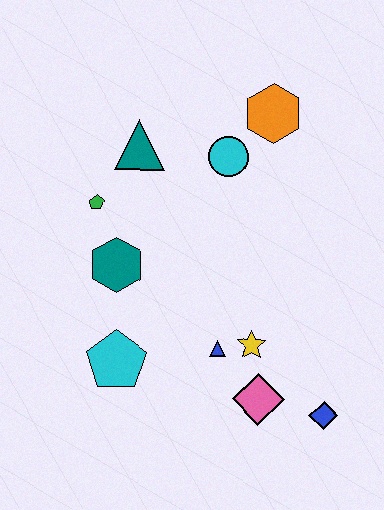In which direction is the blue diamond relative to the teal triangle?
The blue diamond is below the teal triangle.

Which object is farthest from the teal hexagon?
The blue diamond is farthest from the teal hexagon.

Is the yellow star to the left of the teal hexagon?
No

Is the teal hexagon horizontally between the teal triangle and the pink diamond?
No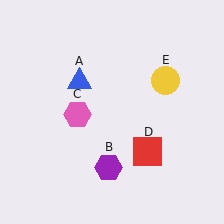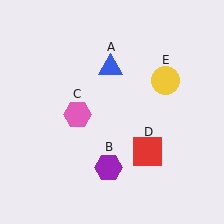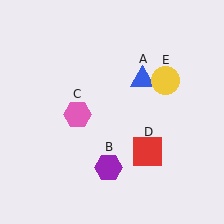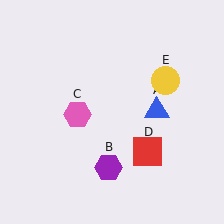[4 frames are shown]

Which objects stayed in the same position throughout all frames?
Purple hexagon (object B) and pink hexagon (object C) and red square (object D) and yellow circle (object E) remained stationary.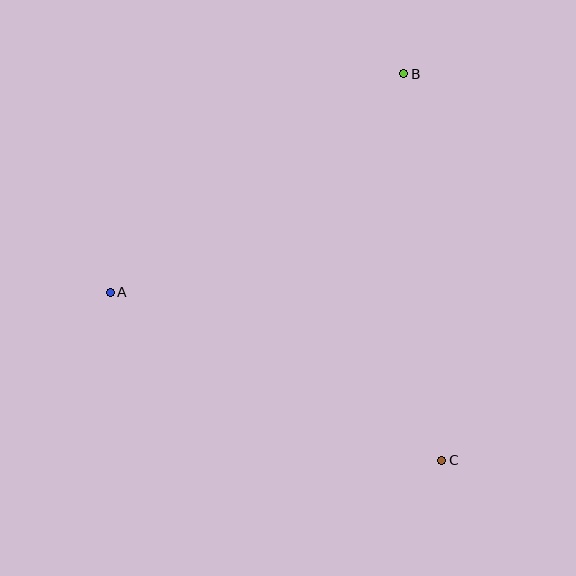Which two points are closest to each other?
Points A and B are closest to each other.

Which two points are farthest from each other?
Points B and C are farthest from each other.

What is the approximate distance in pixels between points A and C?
The distance between A and C is approximately 372 pixels.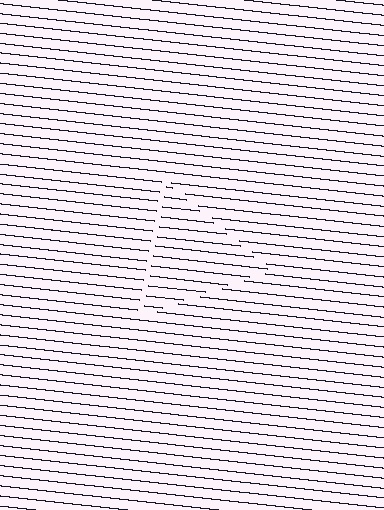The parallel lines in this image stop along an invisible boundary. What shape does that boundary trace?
An illusory triangle. The interior of the shape contains the same grating, shifted by half a period — the contour is defined by the phase discontinuity where line-ends from the inner and outer gratings abut.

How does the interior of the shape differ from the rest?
The interior of the shape contains the same grating, shifted by half a period — the contour is defined by the phase discontinuity where line-ends from the inner and outer gratings abut.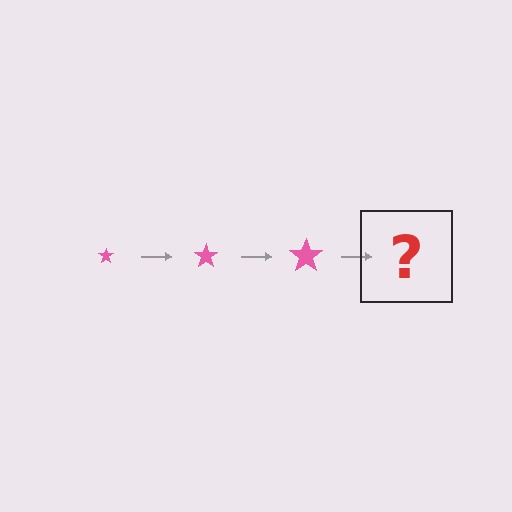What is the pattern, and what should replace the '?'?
The pattern is that the star gets progressively larger each step. The '?' should be a pink star, larger than the previous one.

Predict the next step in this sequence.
The next step is a pink star, larger than the previous one.